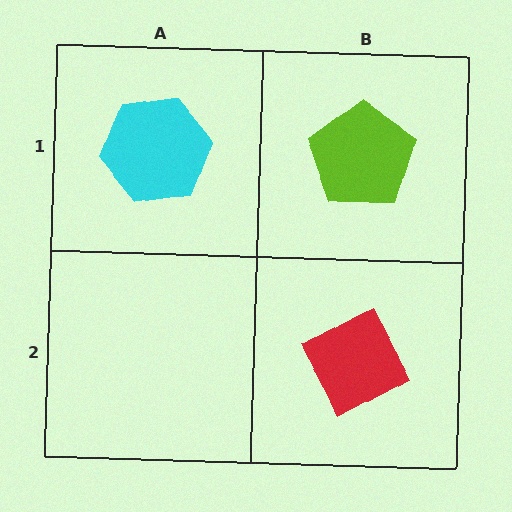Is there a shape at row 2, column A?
No, that cell is empty.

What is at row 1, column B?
A lime pentagon.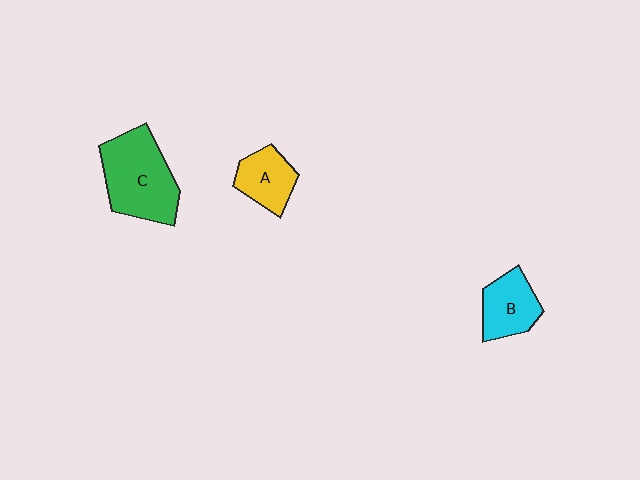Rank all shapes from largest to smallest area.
From largest to smallest: C (green), B (cyan), A (yellow).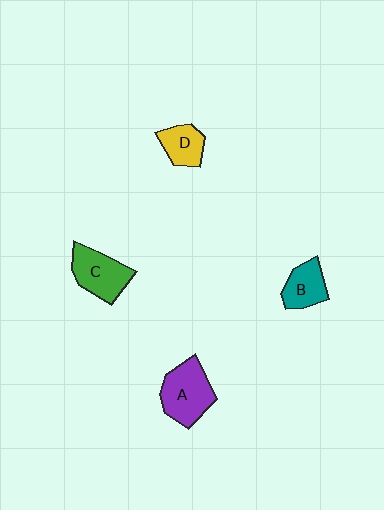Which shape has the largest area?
Shape A (purple).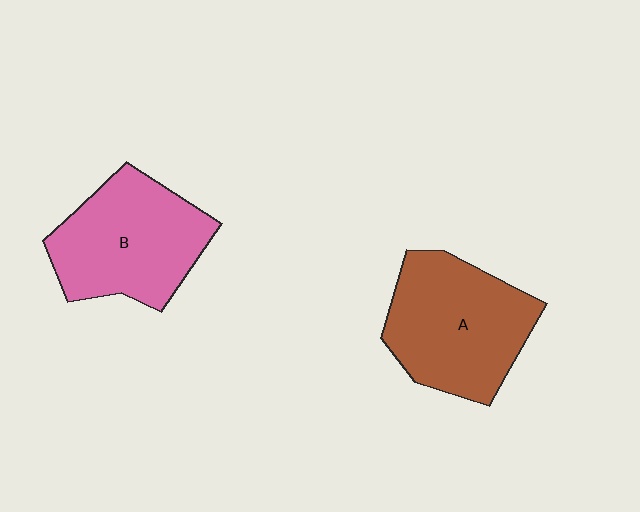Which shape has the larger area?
Shape A (brown).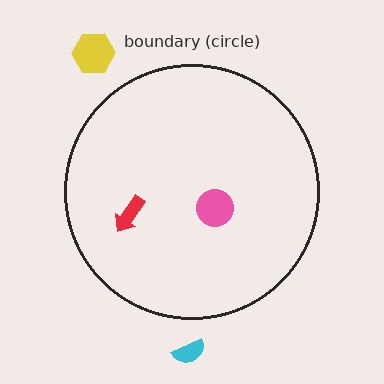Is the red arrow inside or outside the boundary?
Inside.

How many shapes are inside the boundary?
2 inside, 2 outside.